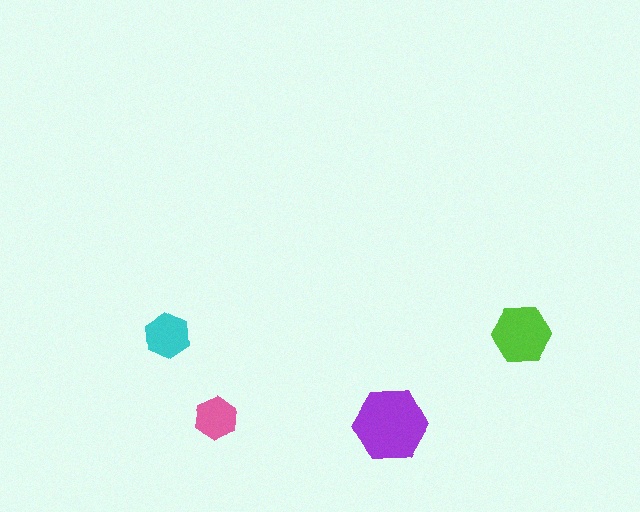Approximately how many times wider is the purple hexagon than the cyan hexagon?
About 1.5 times wider.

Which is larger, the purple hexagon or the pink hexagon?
The purple one.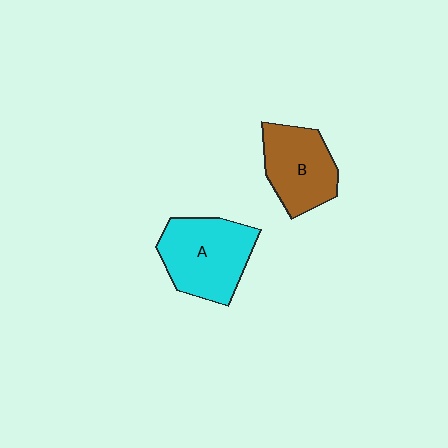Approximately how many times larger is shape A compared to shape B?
Approximately 1.2 times.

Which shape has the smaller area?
Shape B (brown).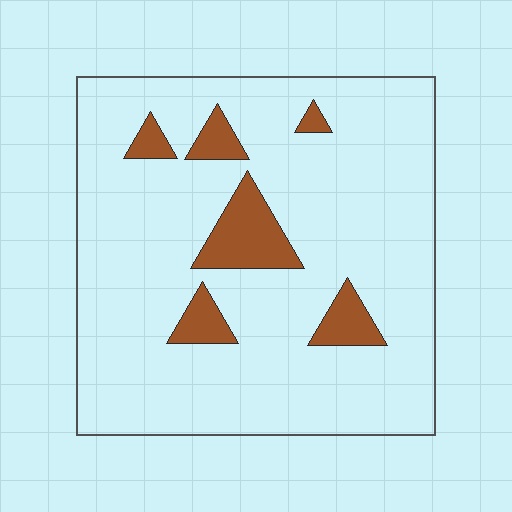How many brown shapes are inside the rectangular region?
6.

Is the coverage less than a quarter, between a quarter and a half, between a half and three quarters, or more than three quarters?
Less than a quarter.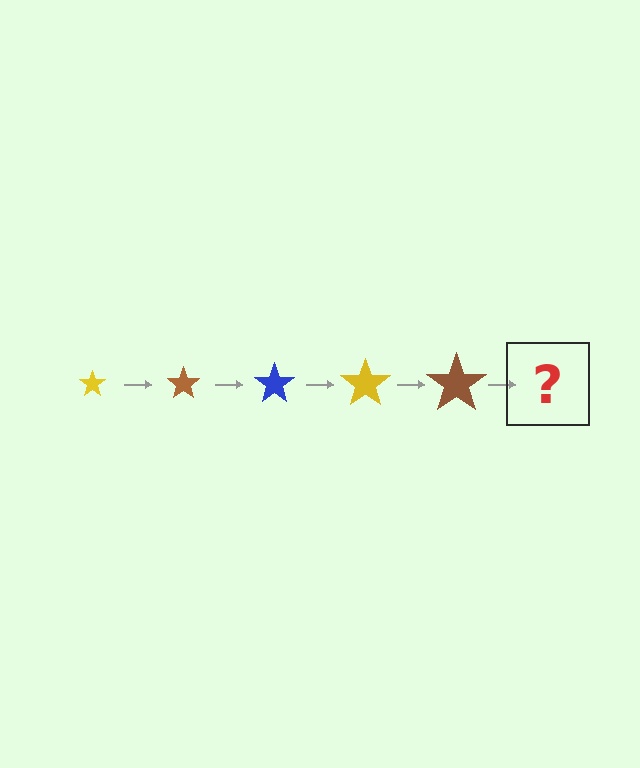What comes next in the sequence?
The next element should be a blue star, larger than the previous one.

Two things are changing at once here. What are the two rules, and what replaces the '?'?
The two rules are that the star grows larger each step and the color cycles through yellow, brown, and blue. The '?' should be a blue star, larger than the previous one.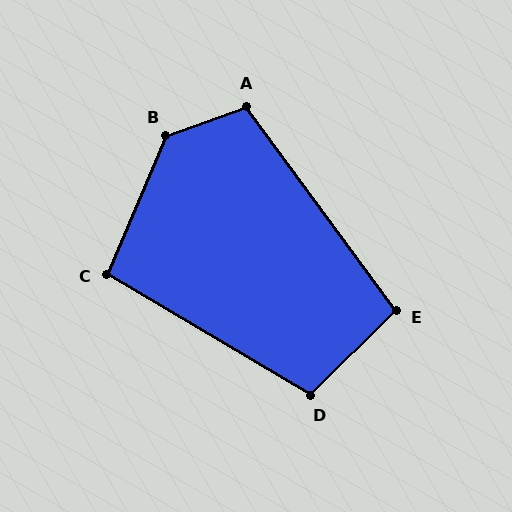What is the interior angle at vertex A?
Approximately 106 degrees (obtuse).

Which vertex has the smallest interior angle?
C, at approximately 98 degrees.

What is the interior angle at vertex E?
Approximately 99 degrees (obtuse).